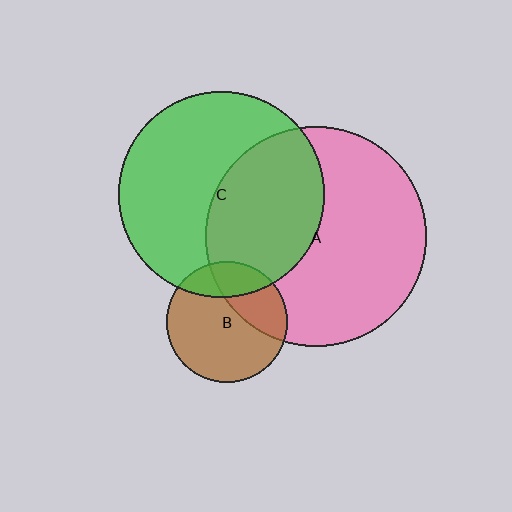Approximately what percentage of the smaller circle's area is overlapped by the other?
Approximately 20%.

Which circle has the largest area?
Circle A (pink).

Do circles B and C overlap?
Yes.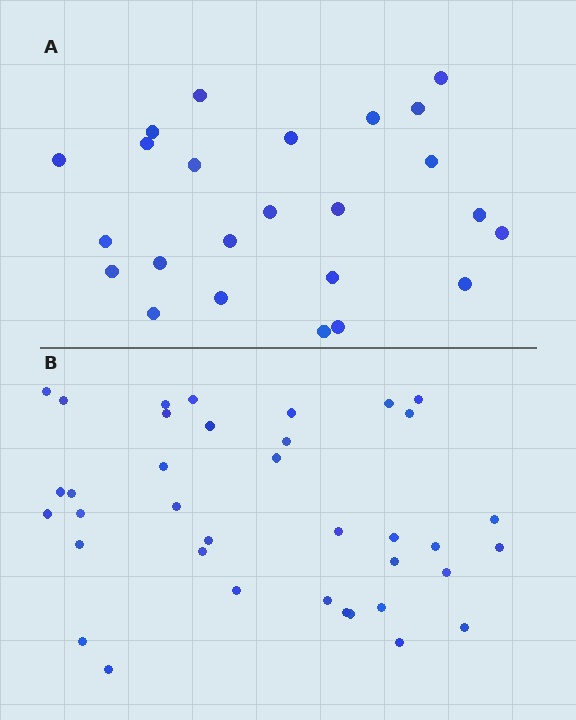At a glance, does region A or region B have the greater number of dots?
Region B (the bottom region) has more dots.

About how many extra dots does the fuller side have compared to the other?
Region B has approximately 15 more dots than region A.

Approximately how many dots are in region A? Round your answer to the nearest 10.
About 20 dots. (The exact count is 24, which rounds to 20.)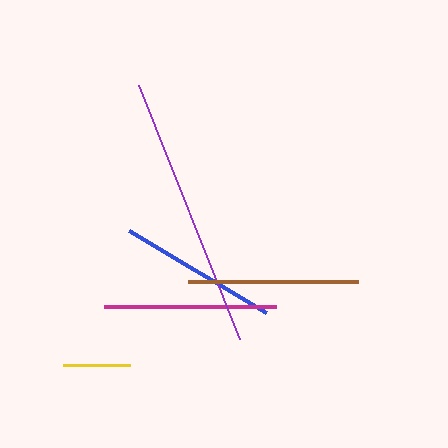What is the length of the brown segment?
The brown segment is approximately 170 pixels long.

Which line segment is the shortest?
The yellow line is the shortest at approximately 67 pixels.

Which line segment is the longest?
The purple line is the longest at approximately 274 pixels.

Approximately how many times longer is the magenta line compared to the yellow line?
The magenta line is approximately 2.5 times the length of the yellow line.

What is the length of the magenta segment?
The magenta segment is approximately 172 pixels long.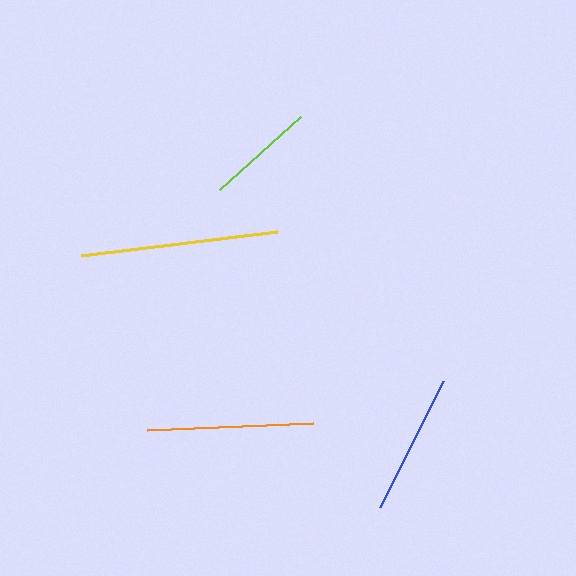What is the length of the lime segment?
The lime segment is approximately 110 pixels long.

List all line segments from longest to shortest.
From longest to shortest: yellow, orange, blue, lime.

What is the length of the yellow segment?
The yellow segment is approximately 197 pixels long.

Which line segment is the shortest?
The lime line is the shortest at approximately 110 pixels.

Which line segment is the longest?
The yellow line is the longest at approximately 197 pixels.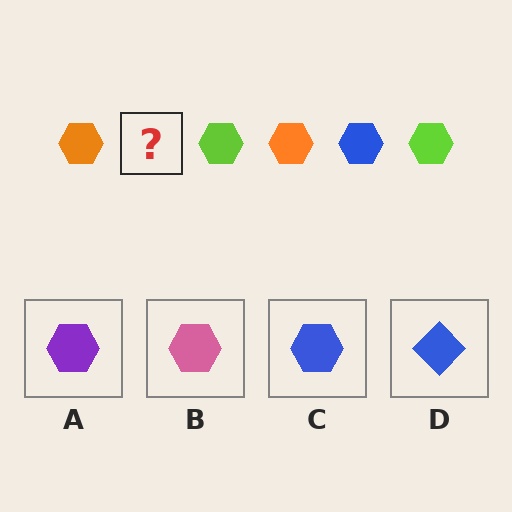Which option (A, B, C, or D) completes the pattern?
C.